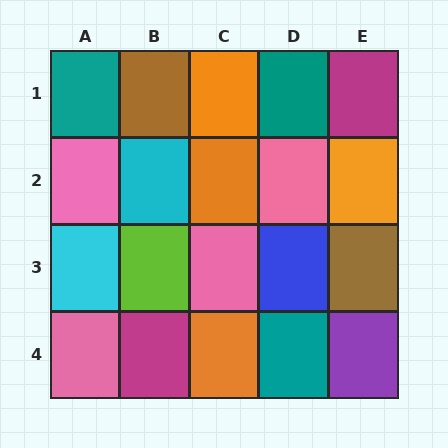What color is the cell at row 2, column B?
Cyan.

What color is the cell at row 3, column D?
Blue.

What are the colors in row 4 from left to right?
Pink, magenta, orange, teal, purple.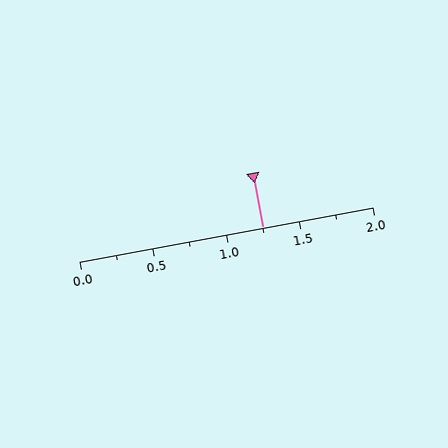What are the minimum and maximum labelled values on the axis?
The axis runs from 0.0 to 2.0.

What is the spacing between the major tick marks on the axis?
The major ticks are spaced 0.5 apart.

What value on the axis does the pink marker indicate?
The marker indicates approximately 1.25.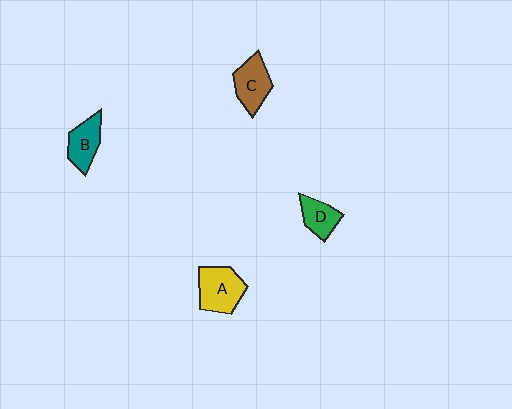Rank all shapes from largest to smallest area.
From largest to smallest: A (yellow), C (brown), B (teal), D (green).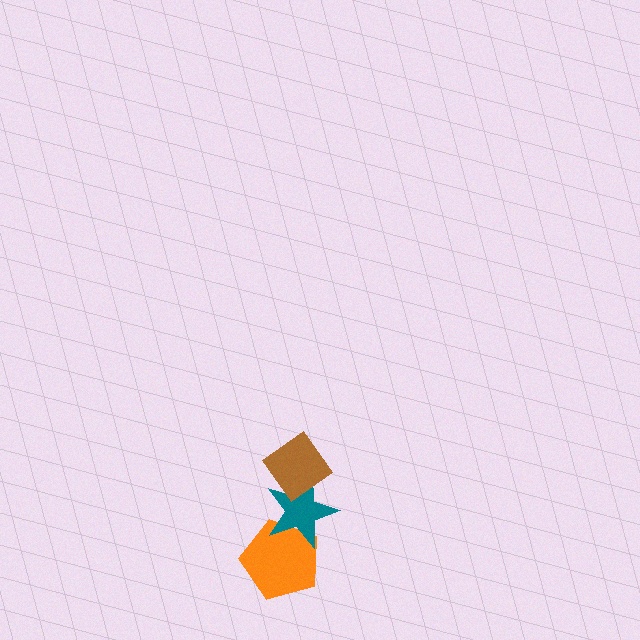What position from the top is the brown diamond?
The brown diamond is 1st from the top.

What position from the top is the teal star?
The teal star is 2nd from the top.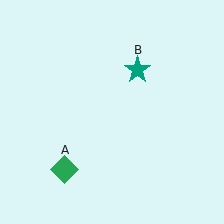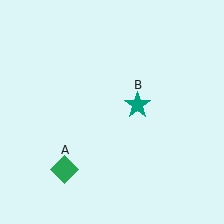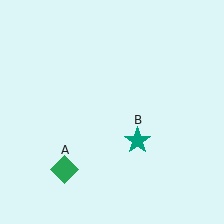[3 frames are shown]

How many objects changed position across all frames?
1 object changed position: teal star (object B).